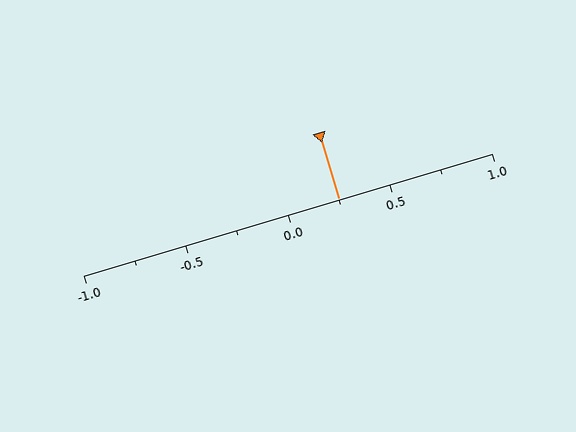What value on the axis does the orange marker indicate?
The marker indicates approximately 0.25.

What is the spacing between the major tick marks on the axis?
The major ticks are spaced 0.5 apart.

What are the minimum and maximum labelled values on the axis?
The axis runs from -1.0 to 1.0.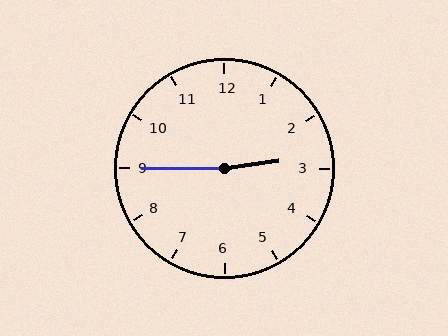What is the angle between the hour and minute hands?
Approximately 172 degrees.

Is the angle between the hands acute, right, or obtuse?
It is obtuse.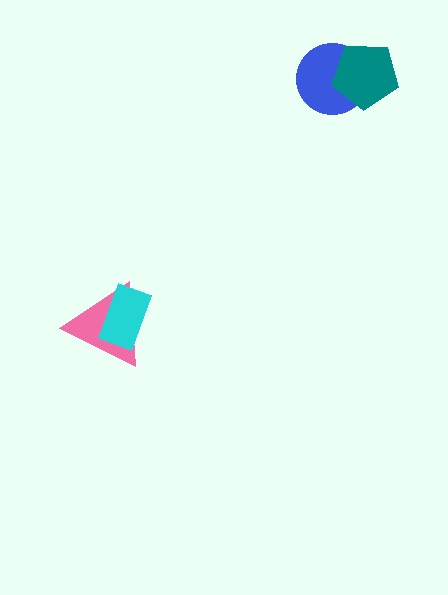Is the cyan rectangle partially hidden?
No, no other shape covers it.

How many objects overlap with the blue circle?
1 object overlaps with the blue circle.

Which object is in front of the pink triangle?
The cyan rectangle is in front of the pink triangle.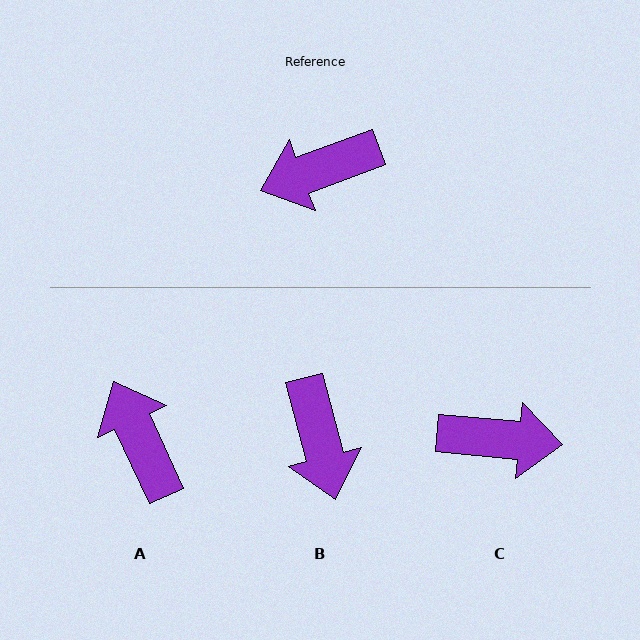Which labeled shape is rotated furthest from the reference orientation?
C, about 154 degrees away.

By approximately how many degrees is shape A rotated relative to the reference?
Approximately 86 degrees clockwise.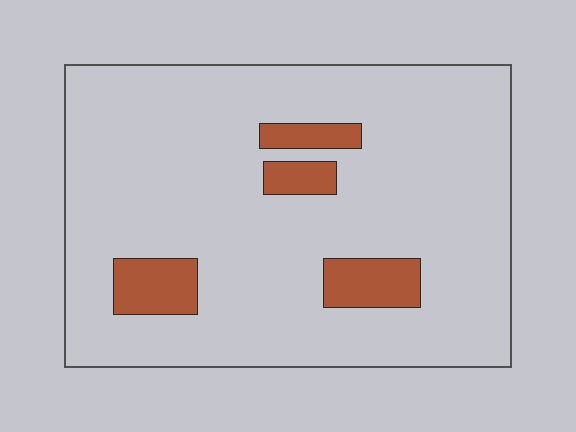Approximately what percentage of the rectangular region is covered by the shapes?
Approximately 10%.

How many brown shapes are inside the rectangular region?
4.